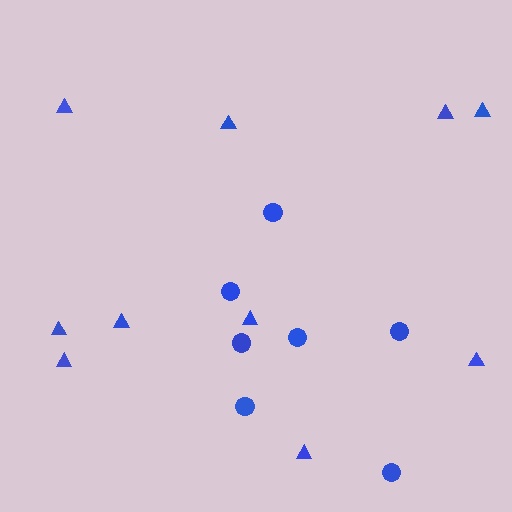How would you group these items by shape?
There are 2 groups: one group of circles (7) and one group of triangles (10).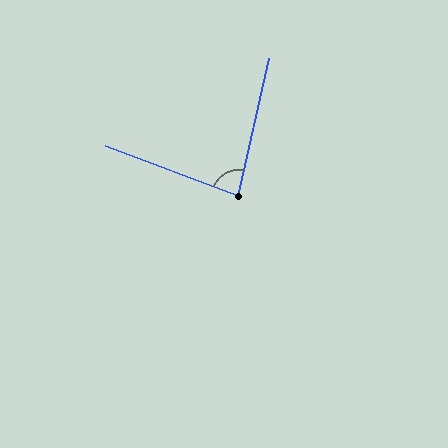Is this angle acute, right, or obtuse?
It is acute.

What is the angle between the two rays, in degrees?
Approximately 82 degrees.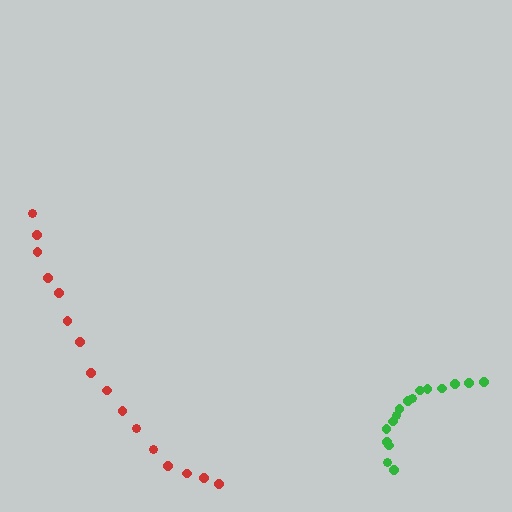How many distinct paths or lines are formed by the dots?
There are 2 distinct paths.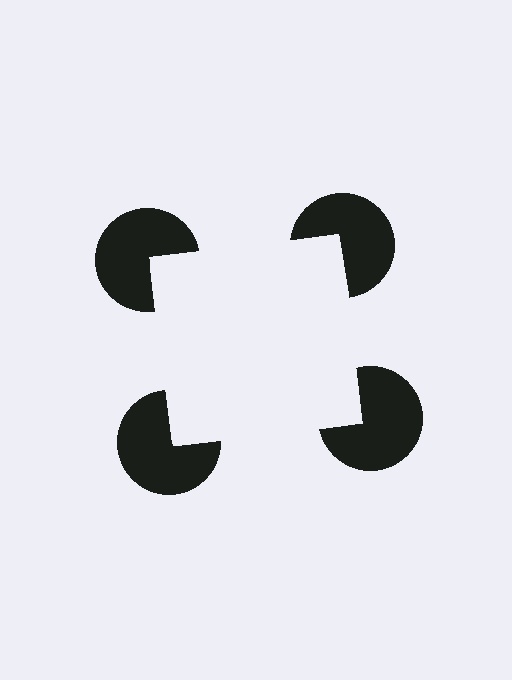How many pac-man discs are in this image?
There are 4 — one at each vertex of the illusory square.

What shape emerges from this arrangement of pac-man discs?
An illusory square — its edges are inferred from the aligned wedge cuts in the pac-man discs, not physically drawn.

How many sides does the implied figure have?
4 sides.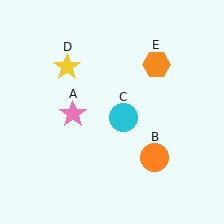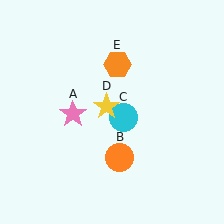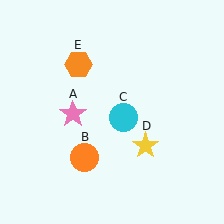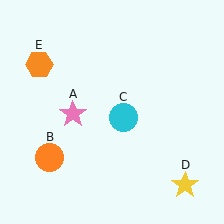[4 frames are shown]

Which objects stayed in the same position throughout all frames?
Pink star (object A) and cyan circle (object C) remained stationary.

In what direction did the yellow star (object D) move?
The yellow star (object D) moved down and to the right.